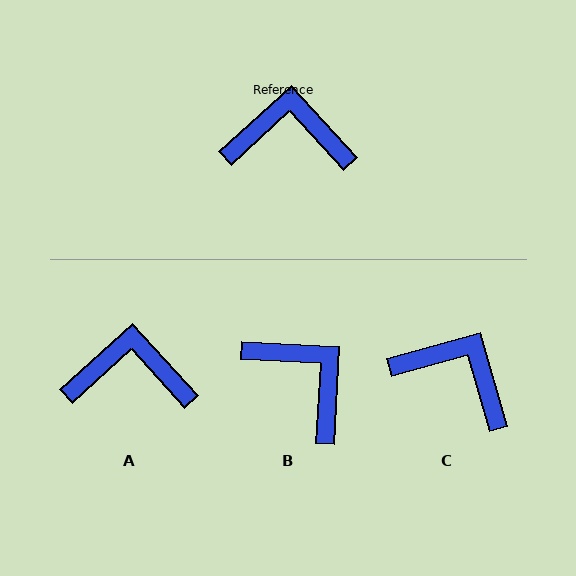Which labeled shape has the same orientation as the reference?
A.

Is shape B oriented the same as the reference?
No, it is off by about 46 degrees.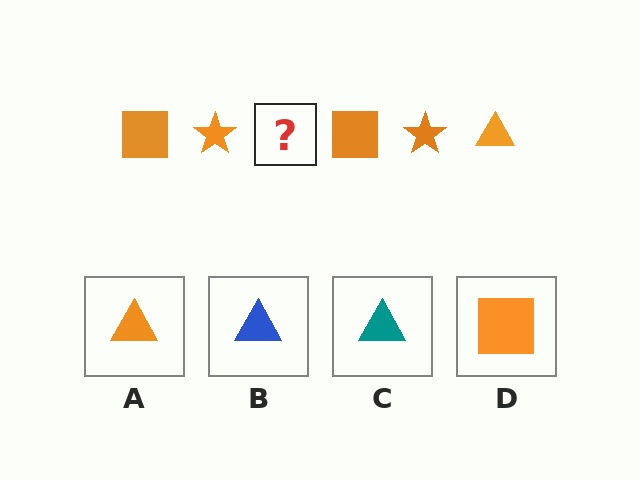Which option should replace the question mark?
Option A.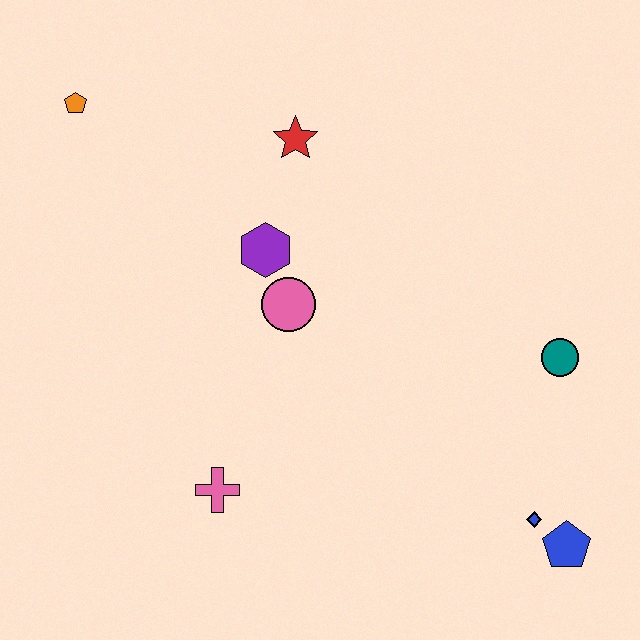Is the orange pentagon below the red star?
No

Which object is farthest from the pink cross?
The orange pentagon is farthest from the pink cross.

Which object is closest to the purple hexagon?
The pink circle is closest to the purple hexagon.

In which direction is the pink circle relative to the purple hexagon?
The pink circle is below the purple hexagon.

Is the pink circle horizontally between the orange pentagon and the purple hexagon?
No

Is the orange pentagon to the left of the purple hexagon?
Yes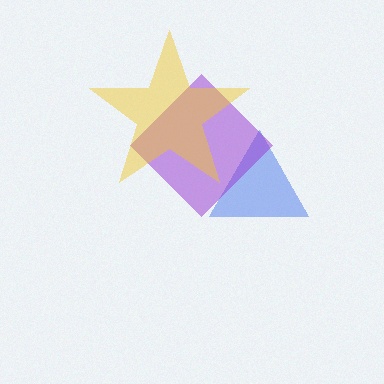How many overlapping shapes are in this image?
There are 3 overlapping shapes in the image.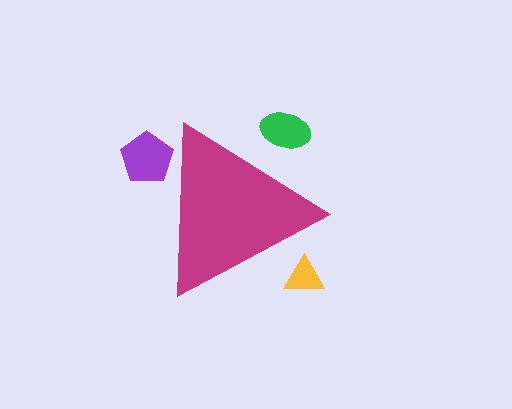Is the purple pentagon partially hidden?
Yes, the purple pentagon is partially hidden behind the magenta triangle.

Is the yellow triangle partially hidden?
Yes, the yellow triangle is partially hidden behind the magenta triangle.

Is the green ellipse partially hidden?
Yes, the green ellipse is partially hidden behind the magenta triangle.